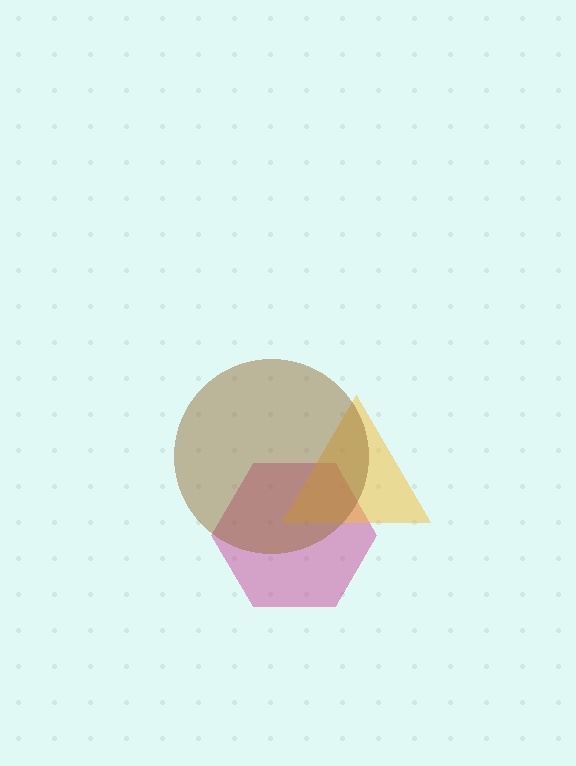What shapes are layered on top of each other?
The layered shapes are: a magenta hexagon, a yellow triangle, a brown circle.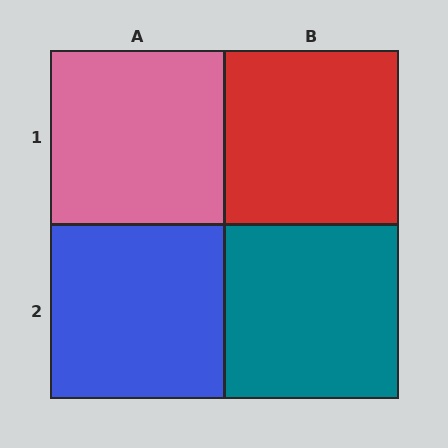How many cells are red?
1 cell is red.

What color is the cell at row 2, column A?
Blue.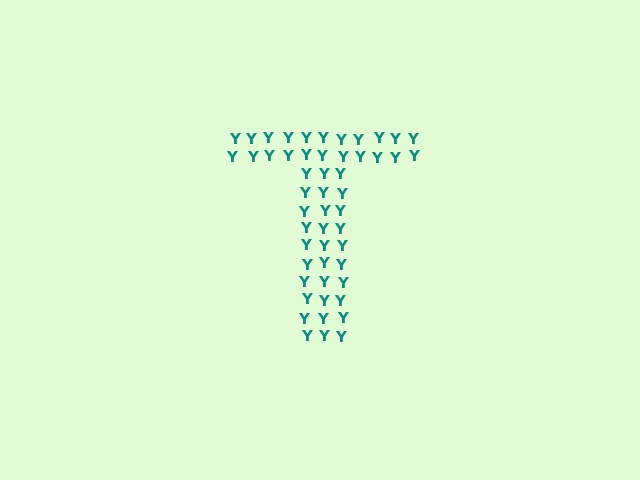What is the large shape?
The large shape is the letter T.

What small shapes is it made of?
It is made of small letter Y's.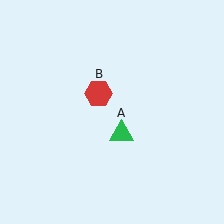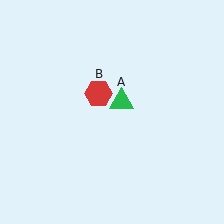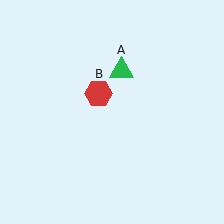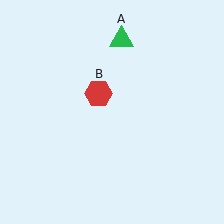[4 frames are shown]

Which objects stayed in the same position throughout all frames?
Red hexagon (object B) remained stationary.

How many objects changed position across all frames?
1 object changed position: green triangle (object A).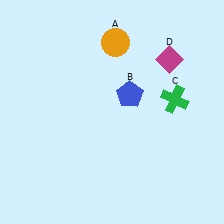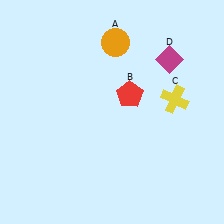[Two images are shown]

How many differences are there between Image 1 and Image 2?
There are 2 differences between the two images.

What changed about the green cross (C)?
In Image 1, C is green. In Image 2, it changed to yellow.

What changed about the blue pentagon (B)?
In Image 1, B is blue. In Image 2, it changed to red.